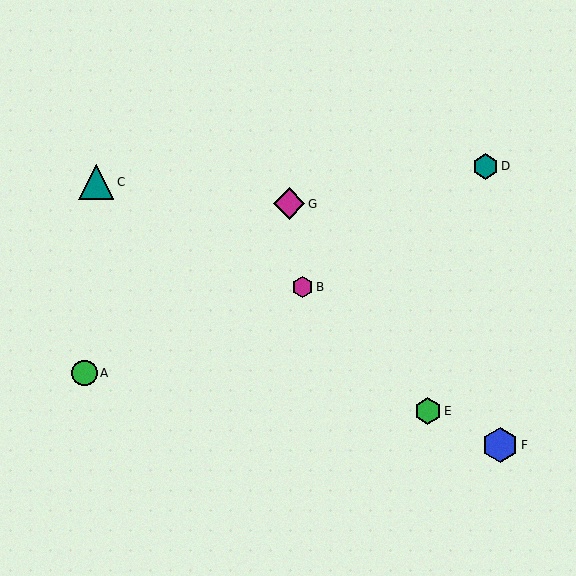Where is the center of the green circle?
The center of the green circle is at (84, 373).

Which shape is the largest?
The teal triangle (labeled C) is the largest.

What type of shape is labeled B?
Shape B is a magenta hexagon.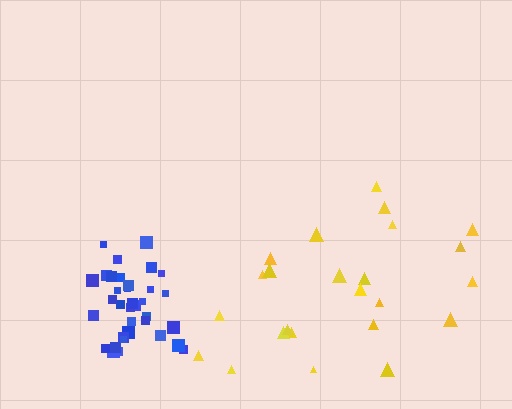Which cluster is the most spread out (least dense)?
Yellow.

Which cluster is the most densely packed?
Blue.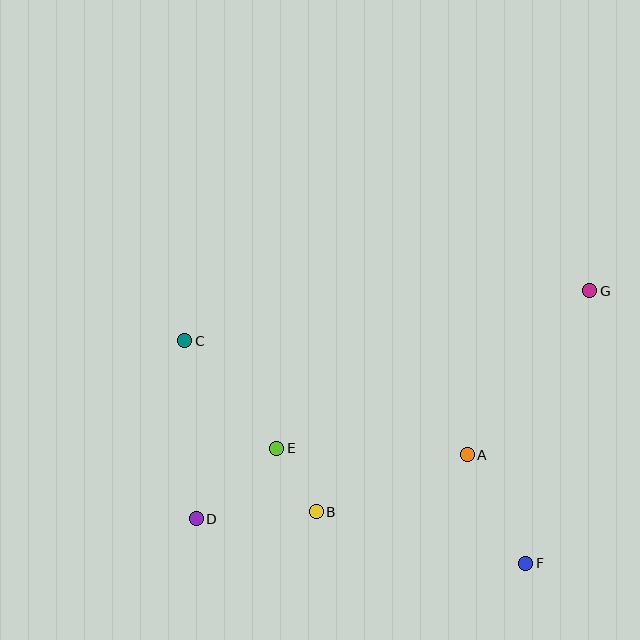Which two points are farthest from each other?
Points D and G are farthest from each other.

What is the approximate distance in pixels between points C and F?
The distance between C and F is approximately 407 pixels.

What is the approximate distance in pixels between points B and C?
The distance between B and C is approximately 216 pixels.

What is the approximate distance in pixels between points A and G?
The distance between A and G is approximately 205 pixels.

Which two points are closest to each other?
Points B and E are closest to each other.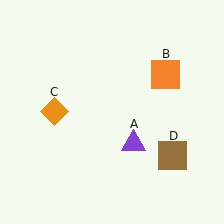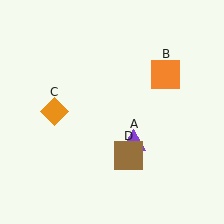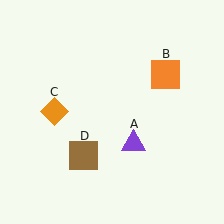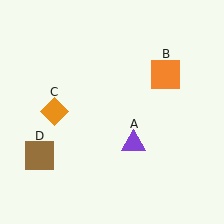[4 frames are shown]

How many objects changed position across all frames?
1 object changed position: brown square (object D).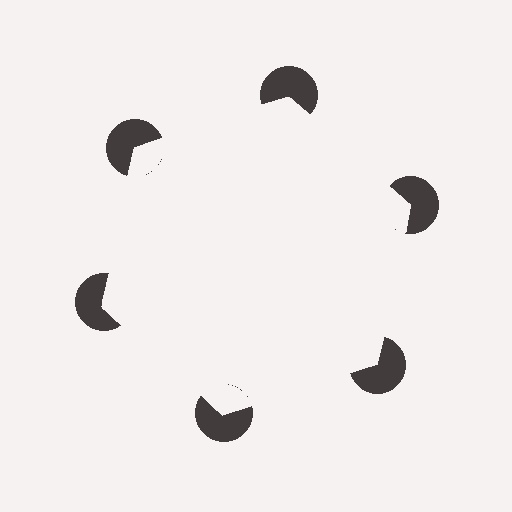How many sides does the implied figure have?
6 sides.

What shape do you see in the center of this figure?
An illusory hexagon — its edges are inferred from the aligned wedge cuts in the pac-man discs, not physically drawn.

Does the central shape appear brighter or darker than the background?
It typically appears slightly brighter than the background, even though no actual brightness change is drawn.